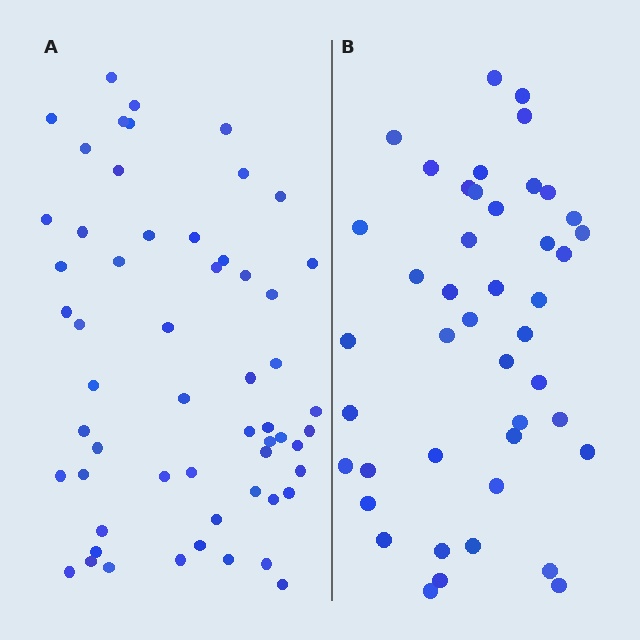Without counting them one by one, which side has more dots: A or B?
Region A (the left region) has more dots.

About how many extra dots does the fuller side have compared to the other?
Region A has approximately 15 more dots than region B.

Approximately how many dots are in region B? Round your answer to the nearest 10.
About 40 dots. (The exact count is 44, which rounds to 40.)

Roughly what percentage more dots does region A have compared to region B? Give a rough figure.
About 30% more.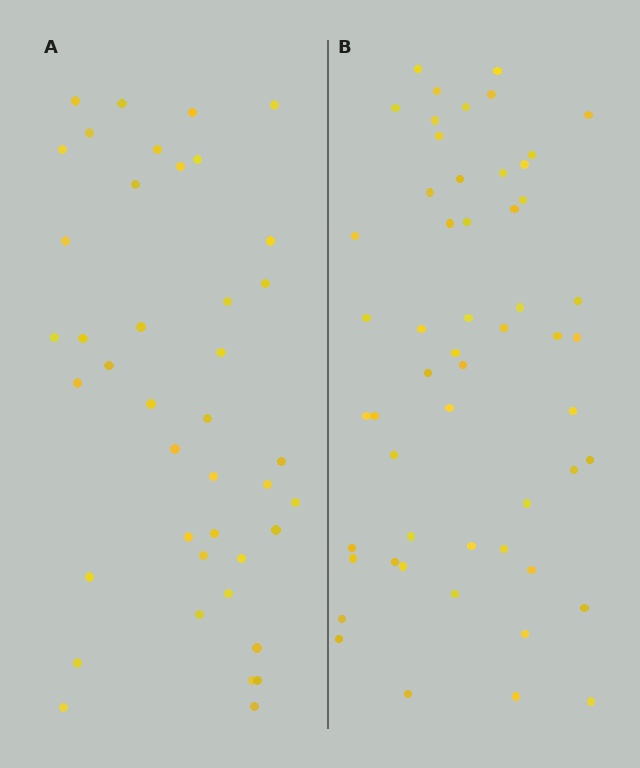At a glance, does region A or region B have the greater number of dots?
Region B (the right region) has more dots.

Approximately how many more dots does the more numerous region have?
Region B has approximately 15 more dots than region A.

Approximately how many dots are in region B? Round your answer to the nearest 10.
About 50 dots. (The exact count is 54, which rounds to 50.)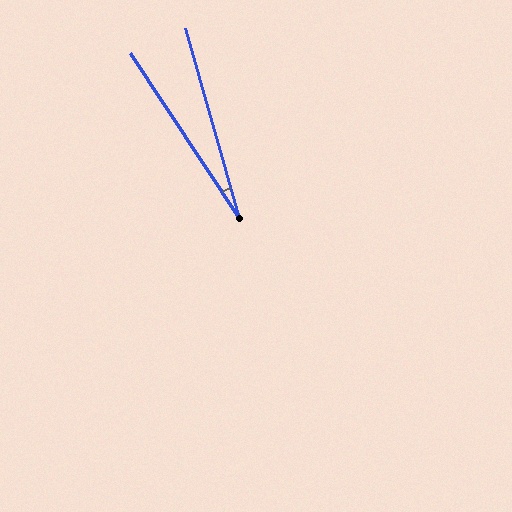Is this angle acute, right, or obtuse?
It is acute.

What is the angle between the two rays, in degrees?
Approximately 17 degrees.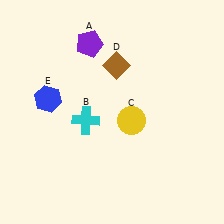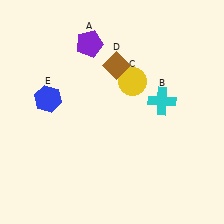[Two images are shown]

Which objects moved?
The objects that moved are: the cyan cross (B), the yellow circle (C).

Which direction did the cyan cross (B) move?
The cyan cross (B) moved right.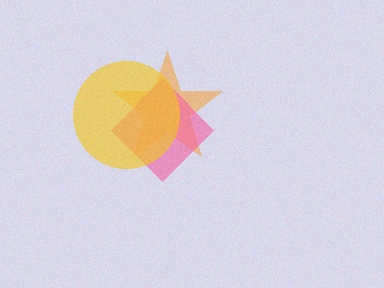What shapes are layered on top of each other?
The layered shapes are: an orange star, a pink diamond, a yellow circle.